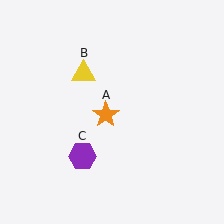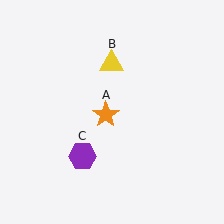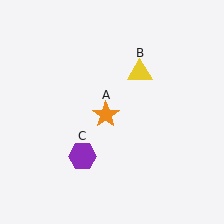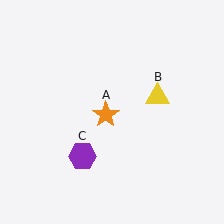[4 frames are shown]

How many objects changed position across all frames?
1 object changed position: yellow triangle (object B).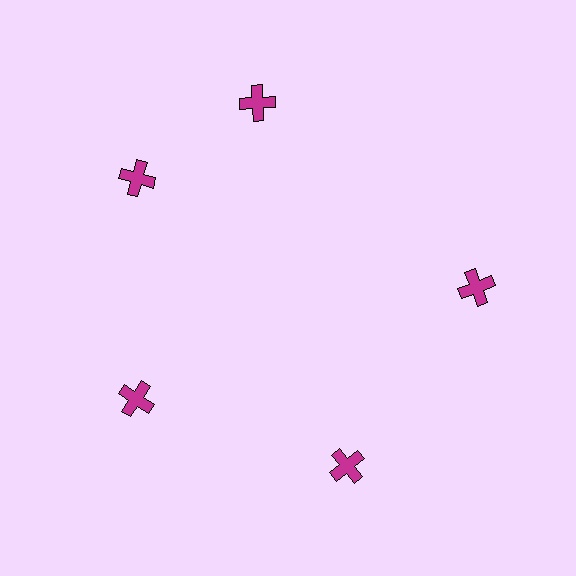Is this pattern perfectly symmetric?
No. The 5 magenta crosses are arranged in a ring, but one element near the 1 o'clock position is rotated out of alignment along the ring, breaking the 5-fold rotational symmetry.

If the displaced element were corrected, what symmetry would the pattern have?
It would have 5-fold rotational symmetry — the pattern would map onto itself every 72 degrees.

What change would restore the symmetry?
The symmetry would be restored by rotating it back into even spacing with its neighbors so that all 5 crosses sit at equal angles and equal distance from the center.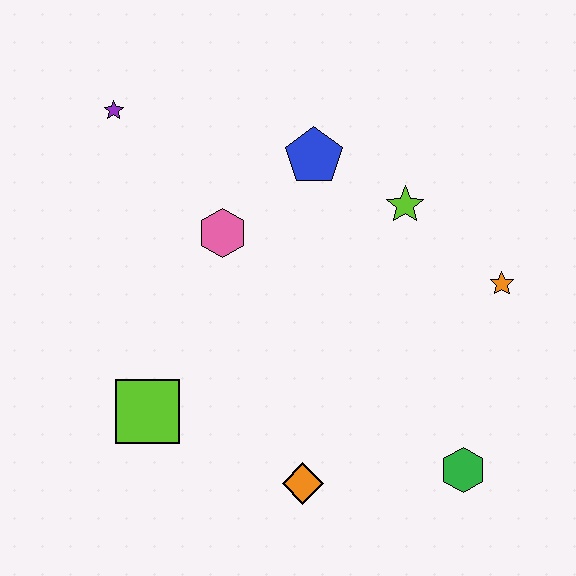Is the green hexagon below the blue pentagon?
Yes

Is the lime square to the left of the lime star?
Yes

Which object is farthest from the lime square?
The orange star is farthest from the lime square.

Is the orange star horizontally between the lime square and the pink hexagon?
No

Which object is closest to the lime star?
The blue pentagon is closest to the lime star.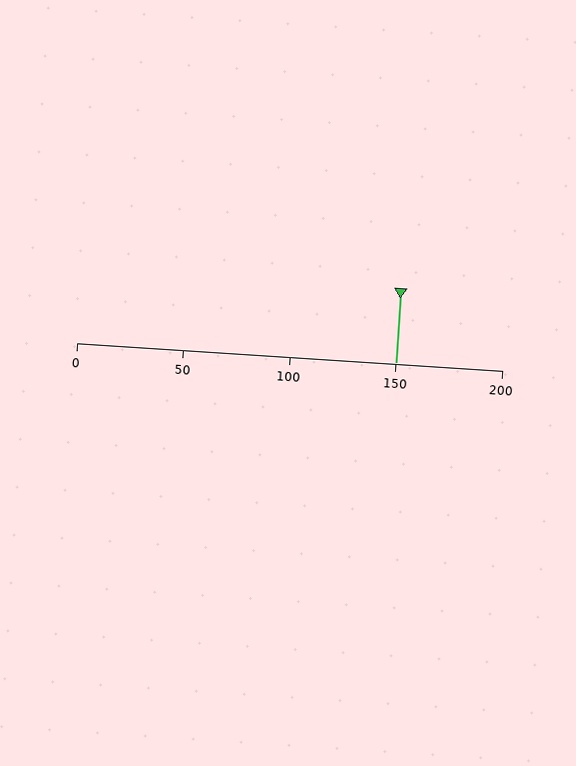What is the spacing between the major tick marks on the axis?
The major ticks are spaced 50 apart.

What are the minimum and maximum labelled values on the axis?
The axis runs from 0 to 200.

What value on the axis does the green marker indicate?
The marker indicates approximately 150.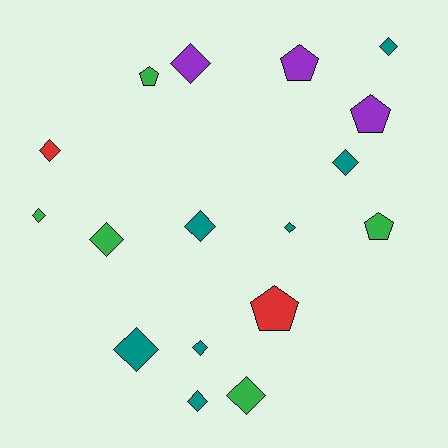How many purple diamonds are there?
There is 1 purple diamond.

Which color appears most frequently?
Teal, with 7 objects.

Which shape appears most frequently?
Diamond, with 12 objects.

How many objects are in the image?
There are 17 objects.